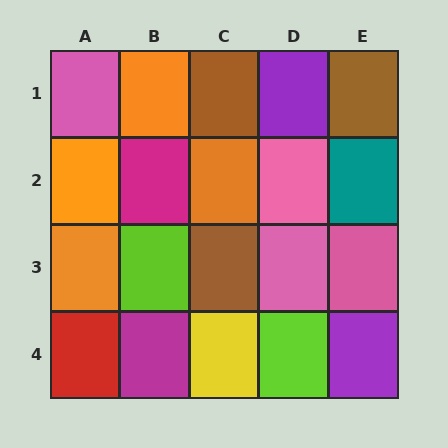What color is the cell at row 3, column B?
Lime.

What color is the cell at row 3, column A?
Orange.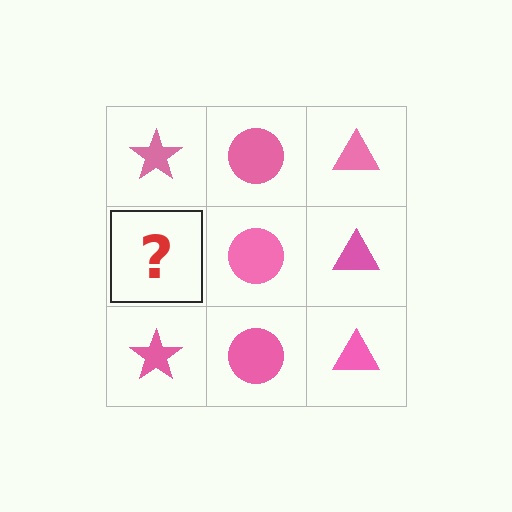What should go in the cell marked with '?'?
The missing cell should contain a pink star.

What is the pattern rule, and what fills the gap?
The rule is that each column has a consistent shape. The gap should be filled with a pink star.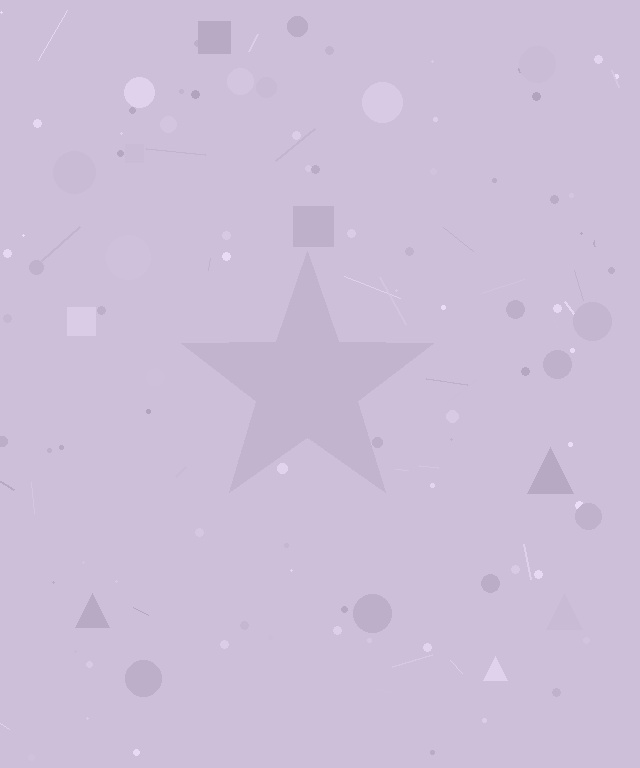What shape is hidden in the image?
A star is hidden in the image.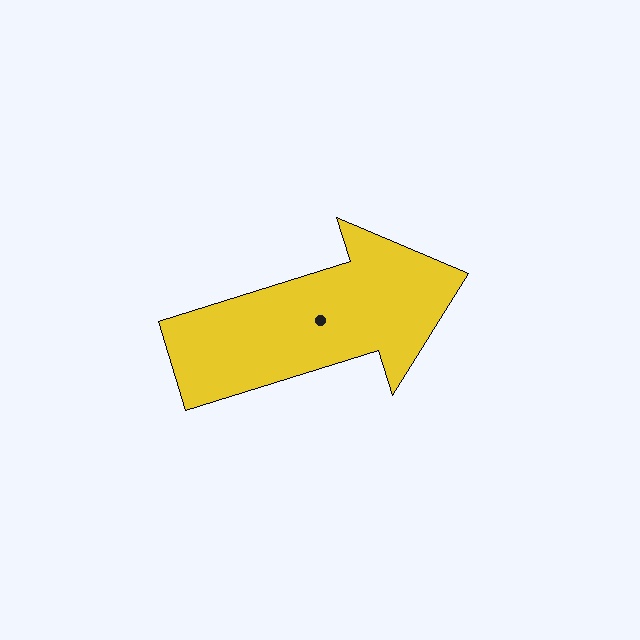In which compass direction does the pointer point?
East.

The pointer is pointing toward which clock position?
Roughly 2 o'clock.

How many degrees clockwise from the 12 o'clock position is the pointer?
Approximately 73 degrees.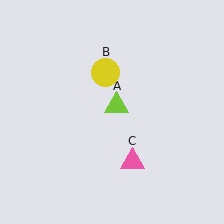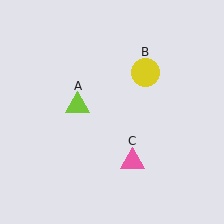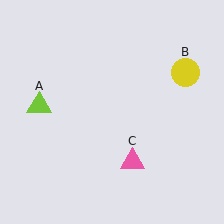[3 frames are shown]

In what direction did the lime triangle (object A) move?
The lime triangle (object A) moved left.